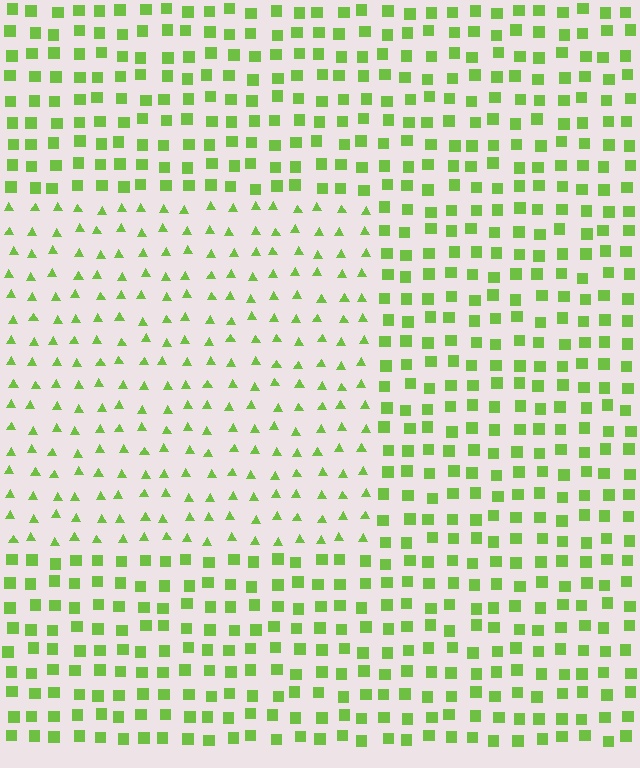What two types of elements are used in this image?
The image uses triangles inside the rectangle region and squares outside it.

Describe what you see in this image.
The image is filled with small lime elements arranged in a uniform grid. A rectangle-shaped region contains triangles, while the surrounding area contains squares. The boundary is defined purely by the change in element shape.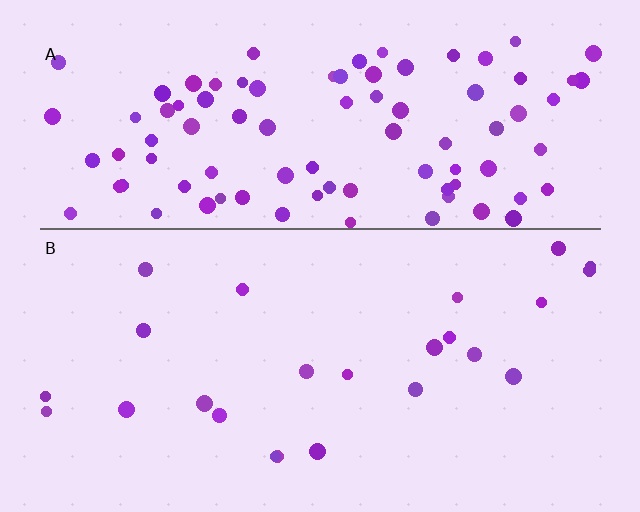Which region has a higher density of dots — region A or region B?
A (the top).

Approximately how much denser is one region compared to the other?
Approximately 3.9× — region A over region B.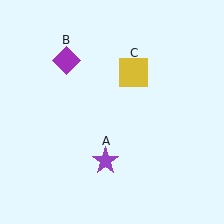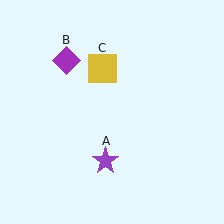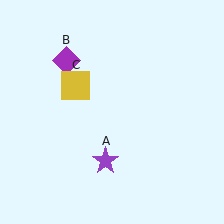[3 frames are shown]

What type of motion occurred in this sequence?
The yellow square (object C) rotated counterclockwise around the center of the scene.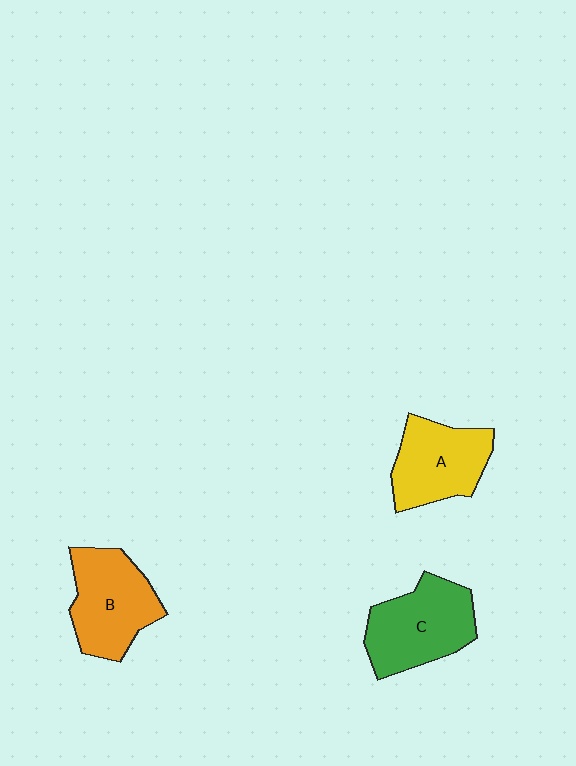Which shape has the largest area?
Shape C (green).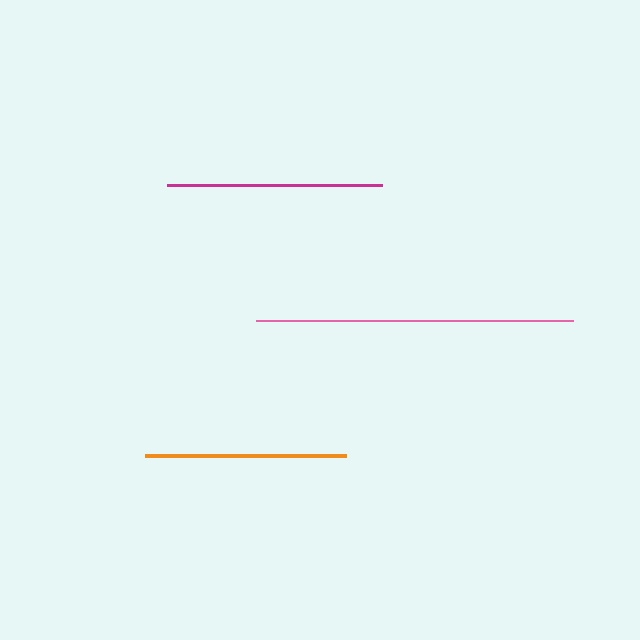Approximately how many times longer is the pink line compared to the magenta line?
The pink line is approximately 1.5 times the length of the magenta line.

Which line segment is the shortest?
The orange line is the shortest at approximately 201 pixels.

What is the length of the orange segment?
The orange segment is approximately 201 pixels long.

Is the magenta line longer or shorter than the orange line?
The magenta line is longer than the orange line.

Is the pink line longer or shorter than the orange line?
The pink line is longer than the orange line.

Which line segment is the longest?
The pink line is the longest at approximately 317 pixels.